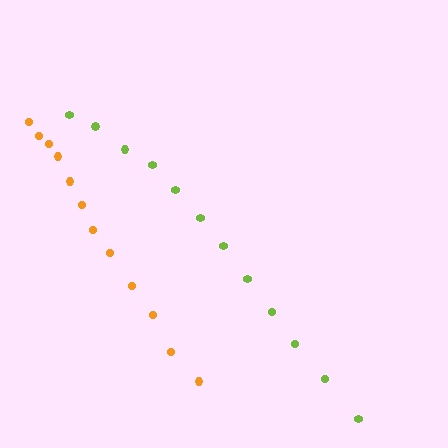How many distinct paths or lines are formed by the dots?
There are 2 distinct paths.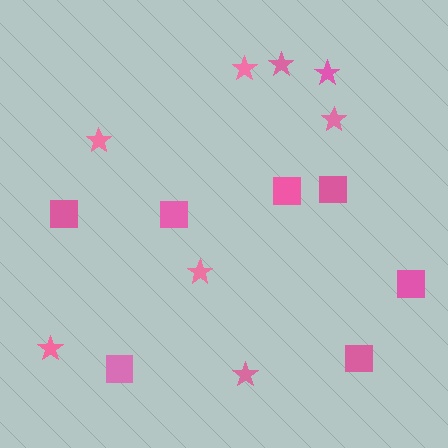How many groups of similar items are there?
There are 2 groups: one group of squares (7) and one group of stars (8).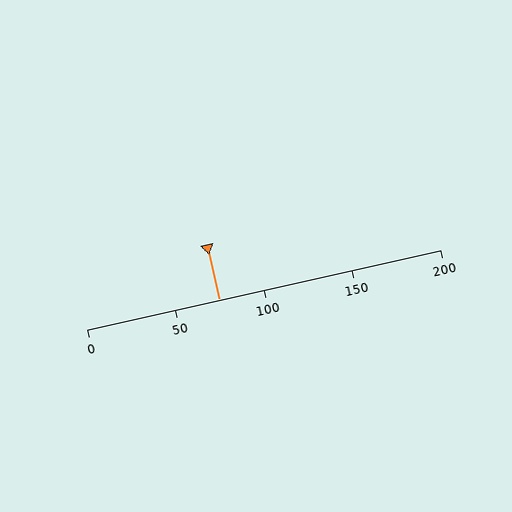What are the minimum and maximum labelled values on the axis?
The axis runs from 0 to 200.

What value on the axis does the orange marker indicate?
The marker indicates approximately 75.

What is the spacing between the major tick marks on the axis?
The major ticks are spaced 50 apart.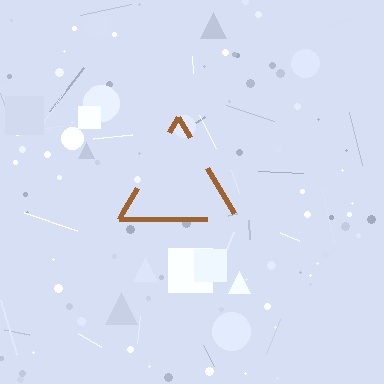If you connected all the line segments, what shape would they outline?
They would outline a triangle.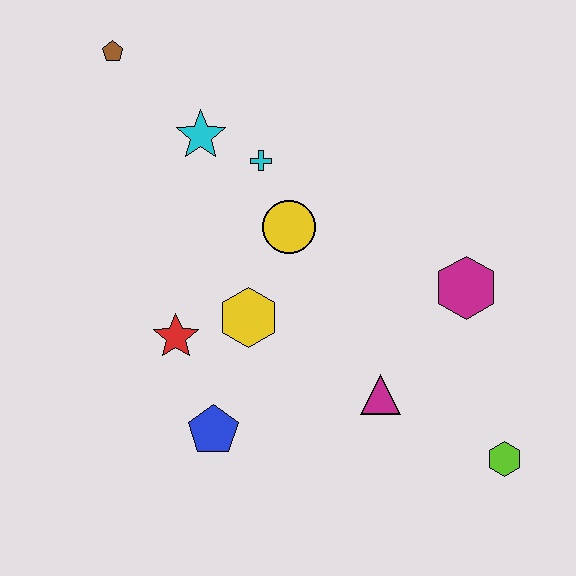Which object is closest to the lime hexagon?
The magenta triangle is closest to the lime hexagon.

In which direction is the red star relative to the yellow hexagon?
The red star is to the left of the yellow hexagon.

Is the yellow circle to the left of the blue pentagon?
No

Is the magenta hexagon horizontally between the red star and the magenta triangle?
No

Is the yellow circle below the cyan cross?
Yes